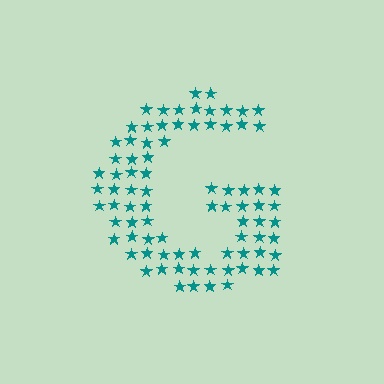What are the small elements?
The small elements are stars.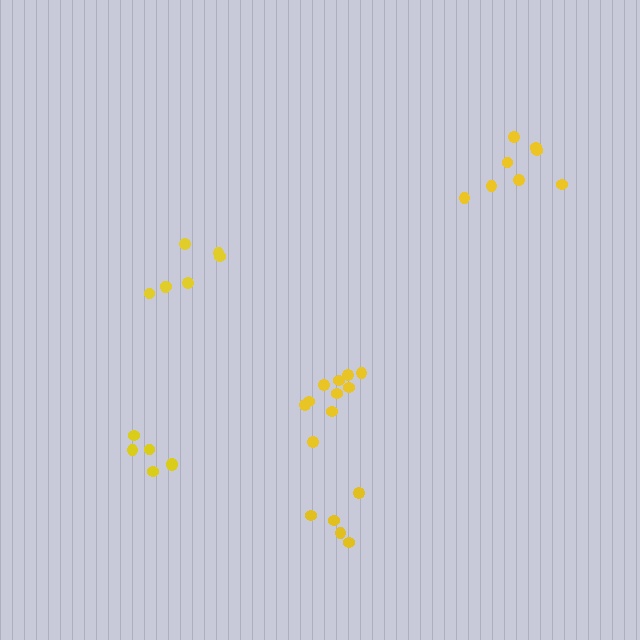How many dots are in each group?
Group 1: 7 dots, Group 2: 8 dots, Group 3: 10 dots, Group 4: 5 dots, Group 5: 6 dots (36 total).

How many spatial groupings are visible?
There are 5 spatial groupings.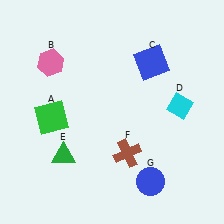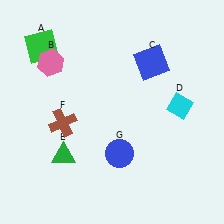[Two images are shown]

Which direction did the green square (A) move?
The green square (A) moved up.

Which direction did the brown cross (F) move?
The brown cross (F) moved left.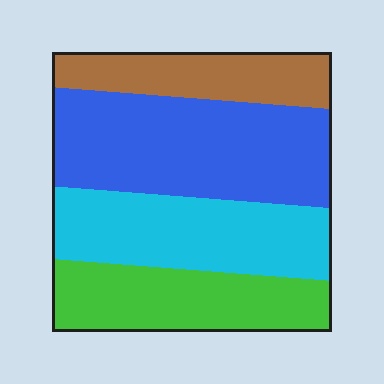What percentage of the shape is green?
Green takes up about one fifth (1/5) of the shape.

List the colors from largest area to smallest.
From largest to smallest: blue, cyan, green, brown.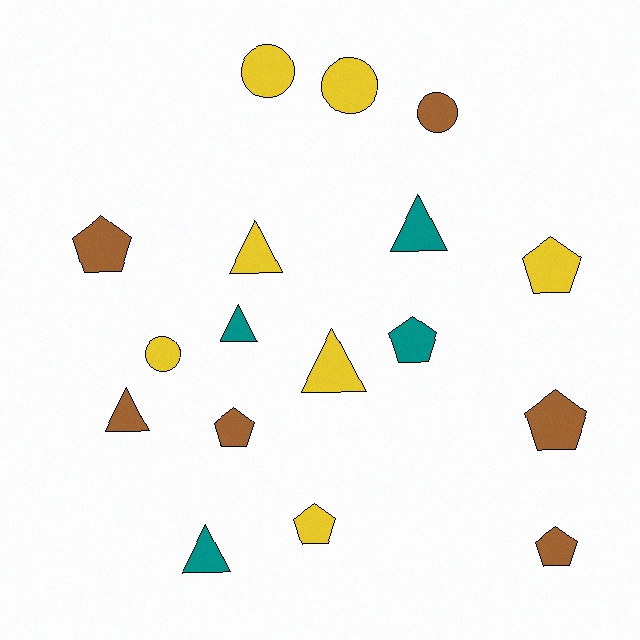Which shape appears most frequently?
Pentagon, with 7 objects.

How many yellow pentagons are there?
There are 2 yellow pentagons.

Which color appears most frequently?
Yellow, with 7 objects.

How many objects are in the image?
There are 17 objects.